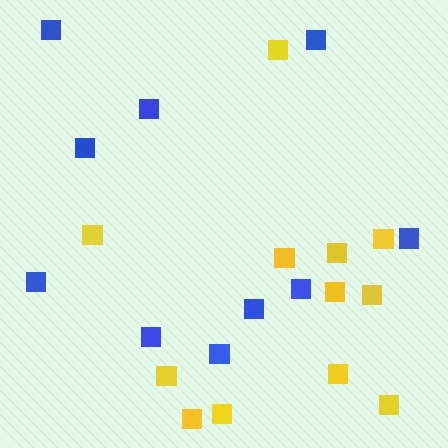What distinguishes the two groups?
There are 2 groups: one group of blue squares (10) and one group of yellow squares (12).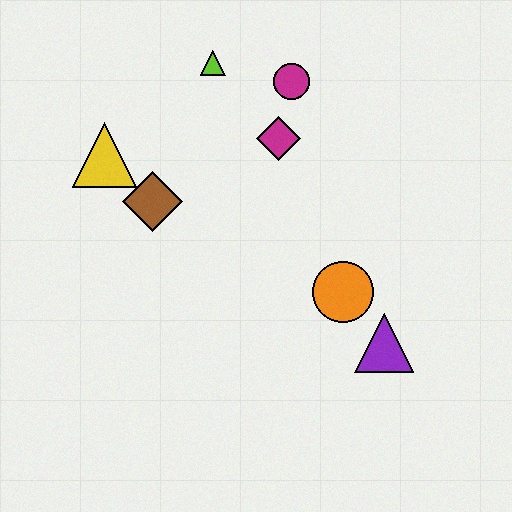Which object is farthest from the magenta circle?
The purple triangle is farthest from the magenta circle.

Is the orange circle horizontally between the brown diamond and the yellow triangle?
No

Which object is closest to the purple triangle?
The orange circle is closest to the purple triangle.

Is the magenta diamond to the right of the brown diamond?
Yes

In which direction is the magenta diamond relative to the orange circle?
The magenta diamond is above the orange circle.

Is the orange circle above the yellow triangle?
No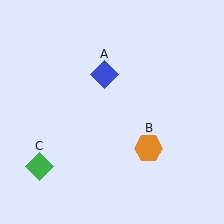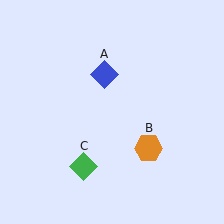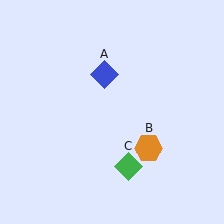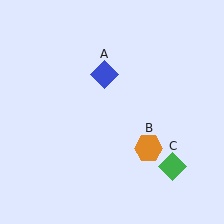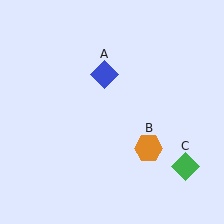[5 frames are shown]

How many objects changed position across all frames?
1 object changed position: green diamond (object C).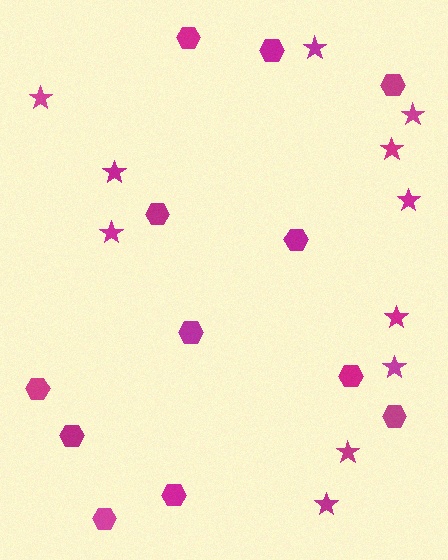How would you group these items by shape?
There are 2 groups: one group of hexagons (12) and one group of stars (11).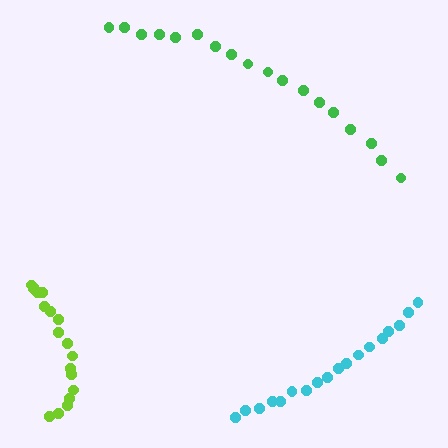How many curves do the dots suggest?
There are 3 distinct paths.